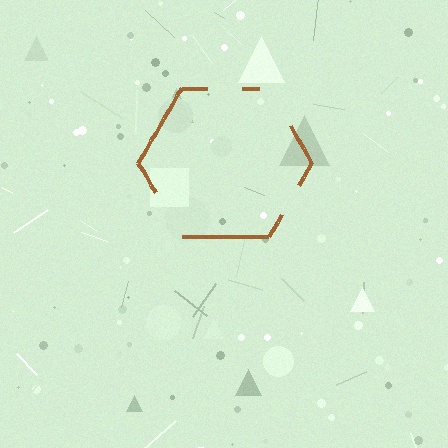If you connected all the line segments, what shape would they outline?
They would outline a hexagon.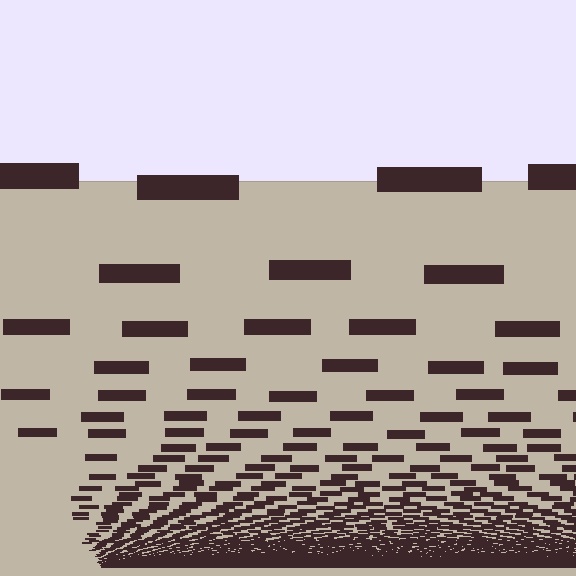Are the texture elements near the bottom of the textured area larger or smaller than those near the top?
Smaller. The gradient is inverted — elements near the bottom are smaller and denser.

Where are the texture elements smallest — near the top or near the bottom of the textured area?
Near the bottom.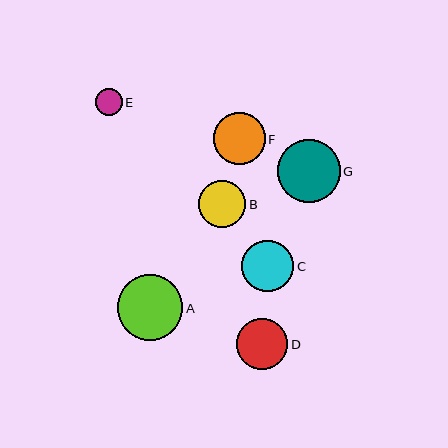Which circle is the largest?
Circle A is the largest with a size of approximately 65 pixels.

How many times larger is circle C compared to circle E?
Circle C is approximately 1.9 times the size of circle E.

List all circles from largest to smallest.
From largest to smallest: A, G, F, C, D, B, E.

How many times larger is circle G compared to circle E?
Circle G is approximately 2.3 times the size of circle E.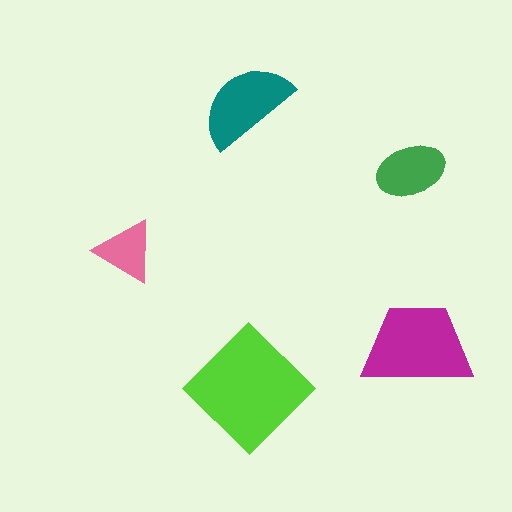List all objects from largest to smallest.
The lime diamond, the magenta trapezoid, the teal semicircle, the green ellipse, the pink triangle.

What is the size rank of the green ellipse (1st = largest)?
4th.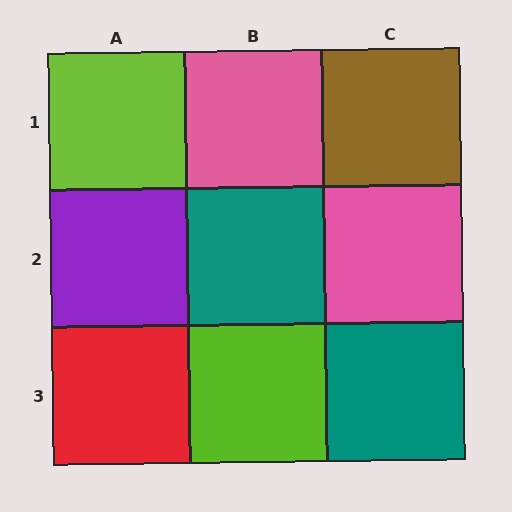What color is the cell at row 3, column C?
Teal.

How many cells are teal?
2 cells are teal.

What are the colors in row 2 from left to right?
Purple, teal, pink.